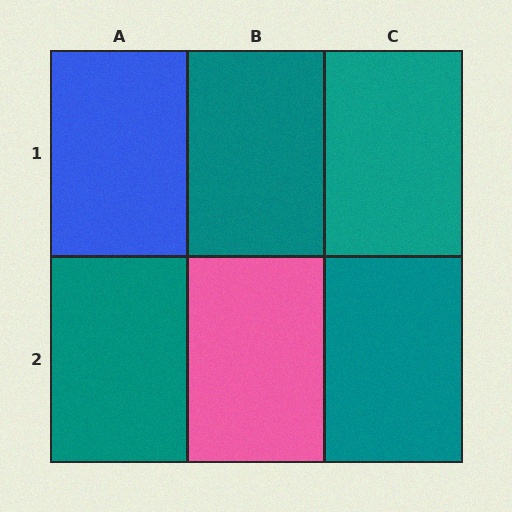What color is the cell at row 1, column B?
Teal.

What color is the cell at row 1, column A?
Blue.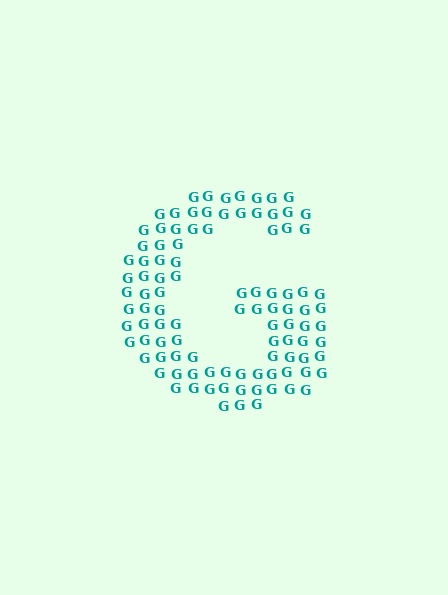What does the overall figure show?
The overall figure shows the letter G.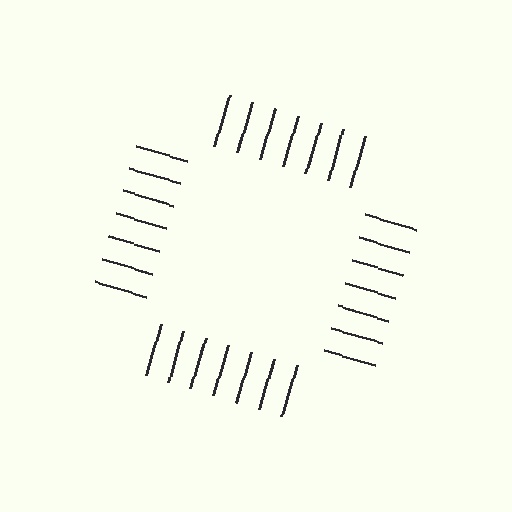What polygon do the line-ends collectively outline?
An illusory square — the line segments terminate on its edges but no continuous stroke is drawn.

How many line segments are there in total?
28 — 7 along each of the 4 edges.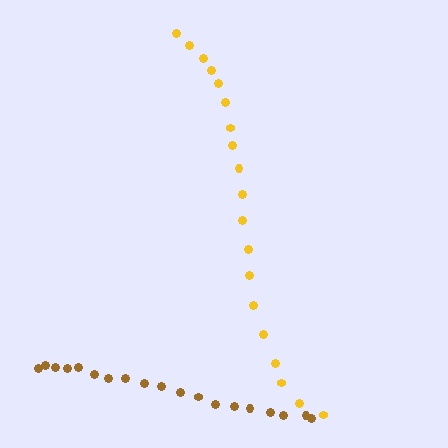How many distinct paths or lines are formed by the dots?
There are 2 distinct paths.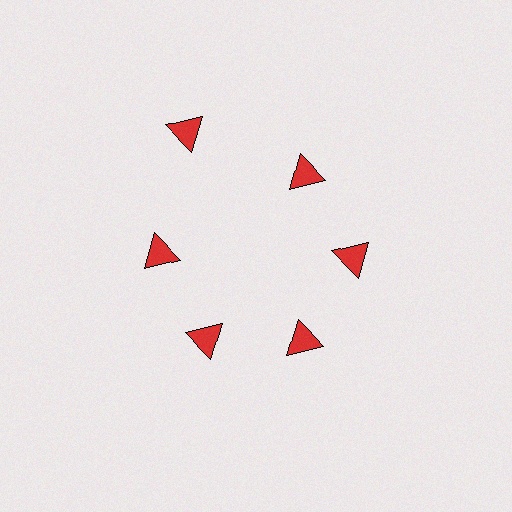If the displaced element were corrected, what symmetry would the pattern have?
It would have 6-fold rotational symmetry — the pattern would map onto itself every 60 degrees.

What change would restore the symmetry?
The symmetry would be restored by moving it inward, back onto the ring so that all 6 triangles sit at equal angles and equal distance from the center.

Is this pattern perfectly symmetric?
No. The 6 red triangles are arranged in a ring, but one element near the 11 o'clock position is pushed outward from the center, breaking the 6-fold rotational symmetry.